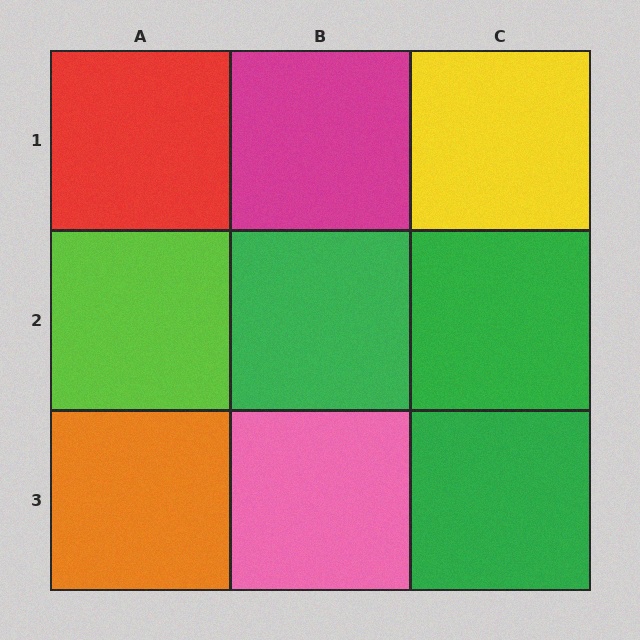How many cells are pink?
1 cell is pink.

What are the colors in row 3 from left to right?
Orange, pink, green.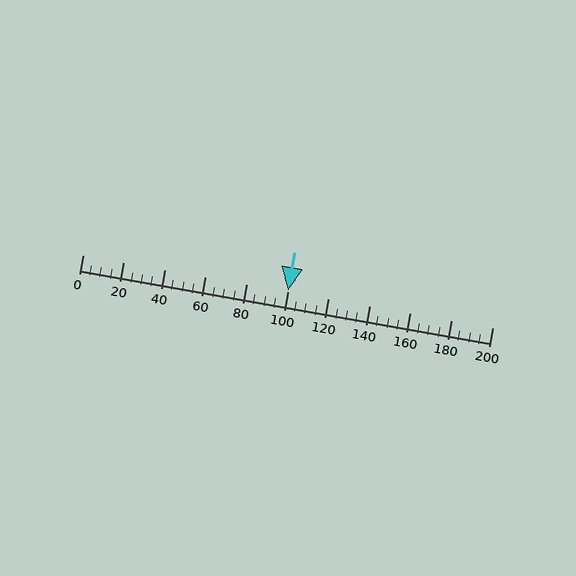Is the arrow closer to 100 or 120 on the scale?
The arrow is closer to 100.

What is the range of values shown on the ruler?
The ruler shows values from 0 to 200.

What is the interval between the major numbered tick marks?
The major tick marks are spaced 20 units apart.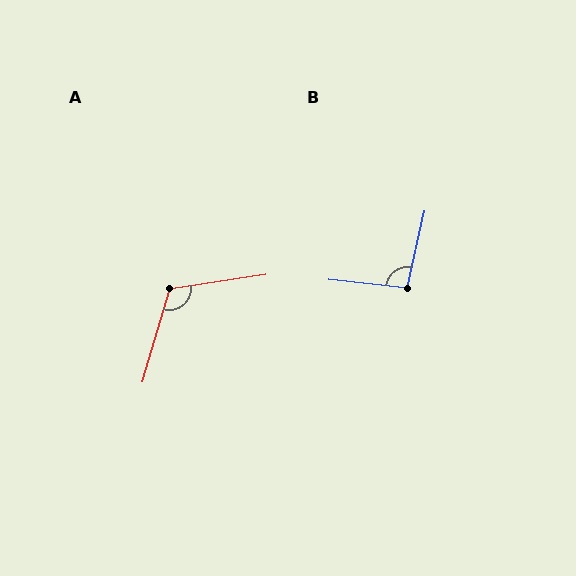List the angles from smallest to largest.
B (97°), A (115°).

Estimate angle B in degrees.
Approximately 97 degrees.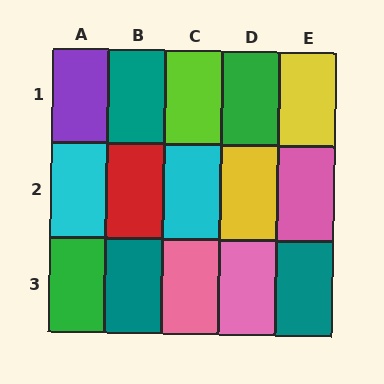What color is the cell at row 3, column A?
Green.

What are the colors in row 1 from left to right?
Purple, teal, lime, green, yellow.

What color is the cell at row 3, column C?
Pink.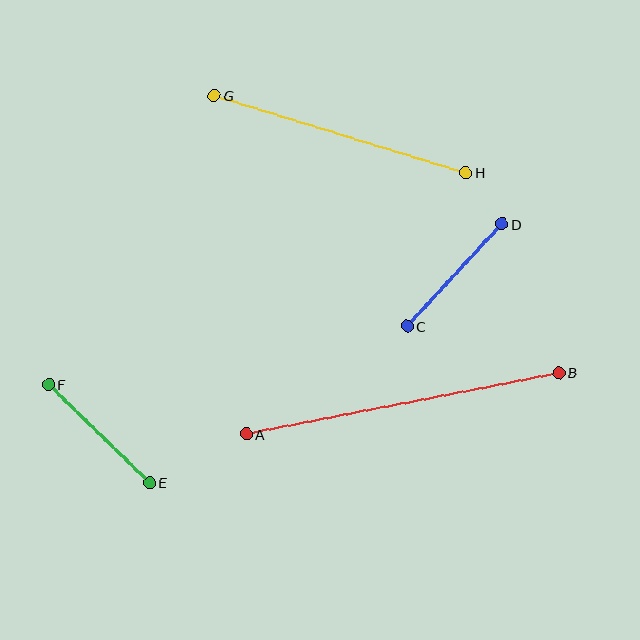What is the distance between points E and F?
The distance is approximately 141 pixels.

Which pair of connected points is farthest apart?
Points A and B are farthest apart.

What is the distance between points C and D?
The distance is approximately 140 pixels.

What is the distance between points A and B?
The distance is approximately 319 pixels.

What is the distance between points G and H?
The distance is approximately 263 pixels.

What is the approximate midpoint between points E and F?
The midpoint is at approximately (99, 433) pixels.